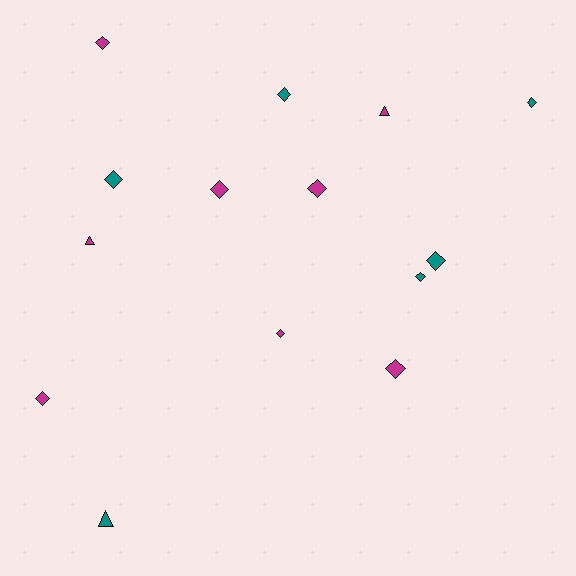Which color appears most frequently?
Magenta, with 8 objects.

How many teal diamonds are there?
There are 5 teal diamonds.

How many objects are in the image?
There are 14 objects.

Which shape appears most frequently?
Diamond, with 11 objects.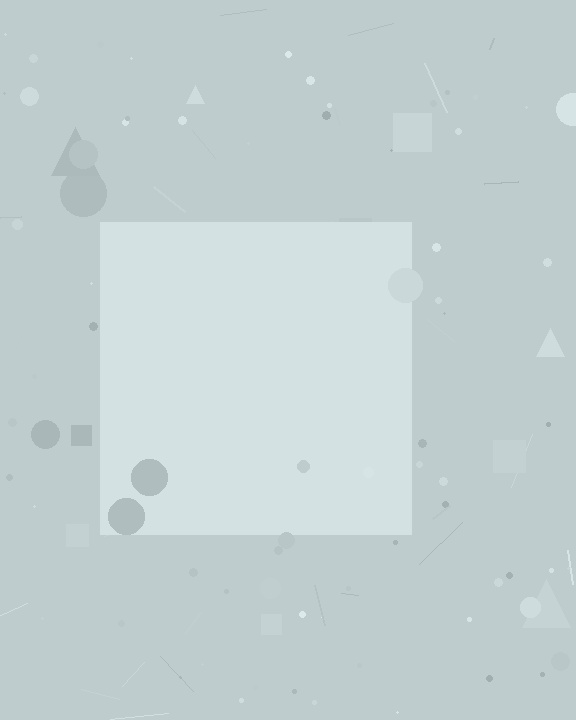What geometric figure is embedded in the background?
A square is embedded in the background.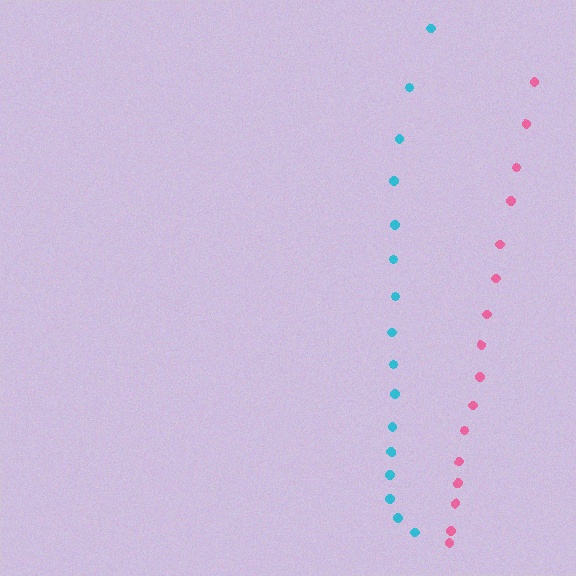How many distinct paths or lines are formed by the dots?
There are 2 distinct paths.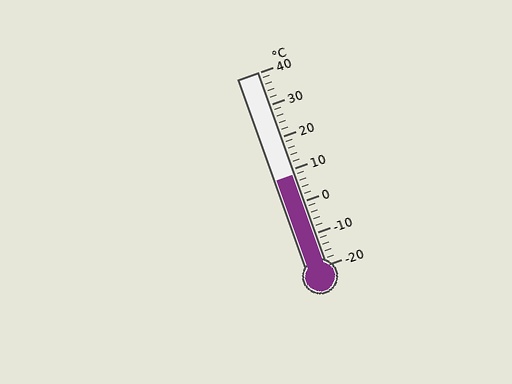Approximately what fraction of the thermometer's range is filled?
The thermometer is filled to approximately 45% of its range.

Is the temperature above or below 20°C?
The temperature is below 20°C.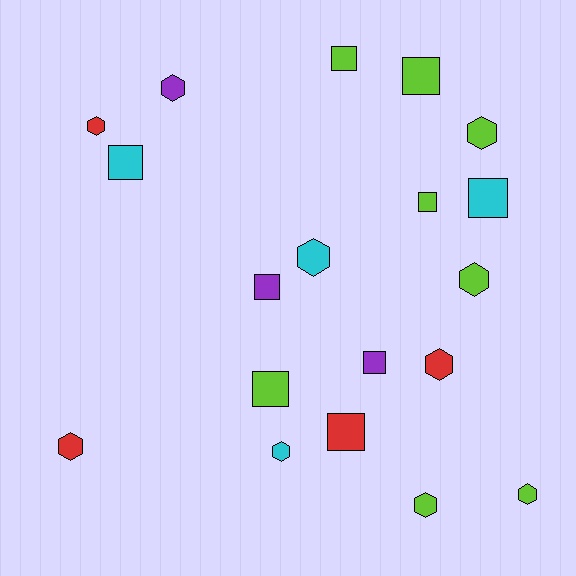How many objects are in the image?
There are 19 objects.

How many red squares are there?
There is 1 red square.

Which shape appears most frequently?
Hexagon, with 10 objects.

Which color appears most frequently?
Lime, with 8 objects.